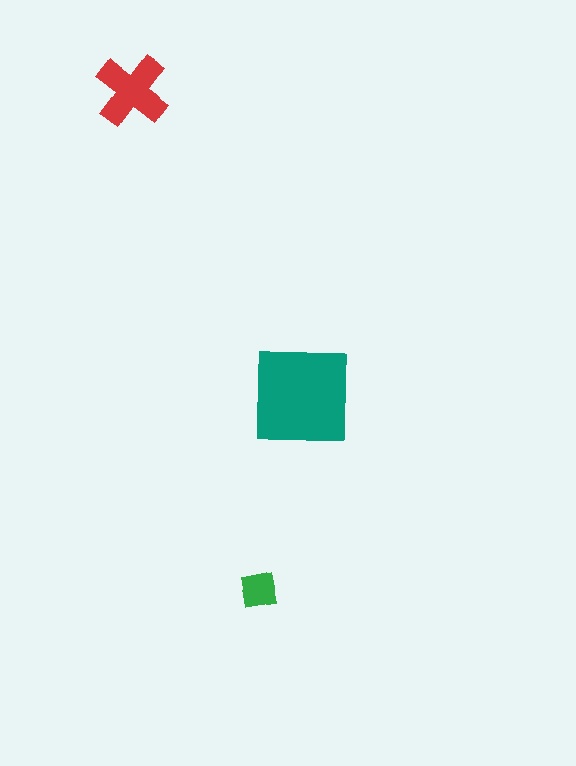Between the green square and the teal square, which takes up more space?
The teal square.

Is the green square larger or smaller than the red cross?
Smaller.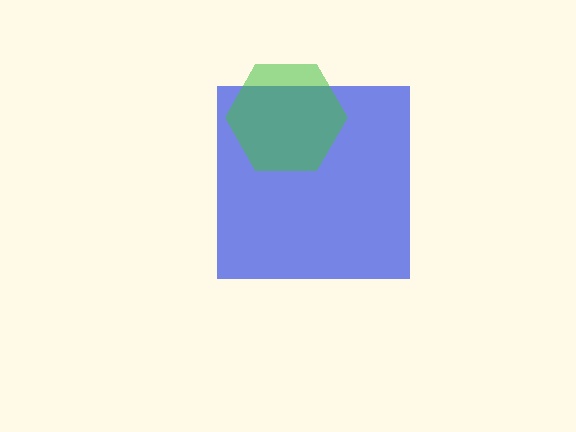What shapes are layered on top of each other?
The layered shapes are: a blue square, a green hexagon.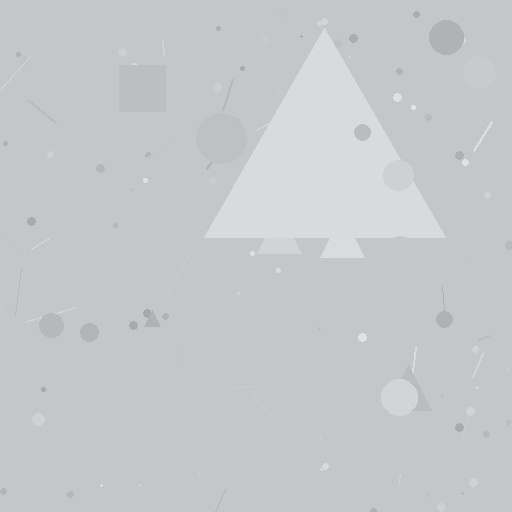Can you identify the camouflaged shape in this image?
The camouflaged shape is a triangle.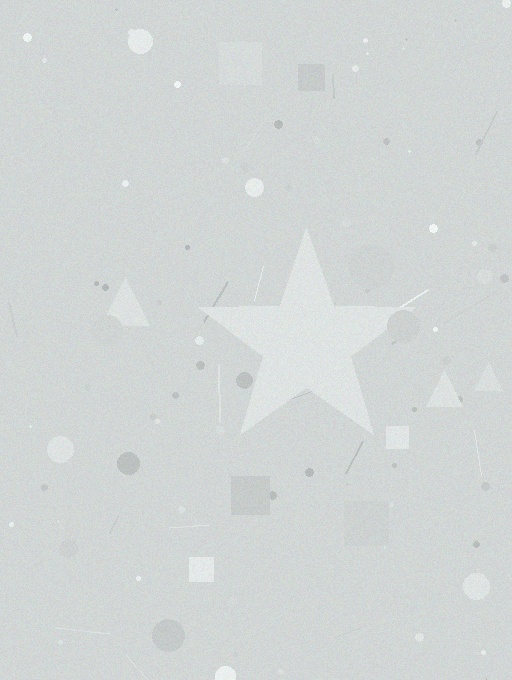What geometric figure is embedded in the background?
A star is embedded in the background.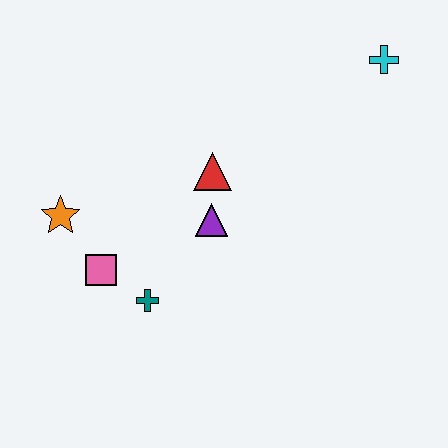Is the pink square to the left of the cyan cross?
Yes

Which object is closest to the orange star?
The pink square is closest to the orange star.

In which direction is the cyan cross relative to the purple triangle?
The cyan cross is to the right of the purple triangle.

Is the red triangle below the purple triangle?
No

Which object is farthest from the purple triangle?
The cyan cross is farthest from the purple triangle.